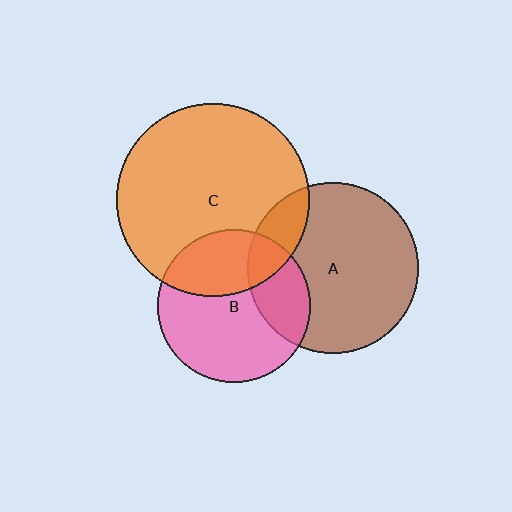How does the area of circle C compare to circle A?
Approximately 1.3 times.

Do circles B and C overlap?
Yes.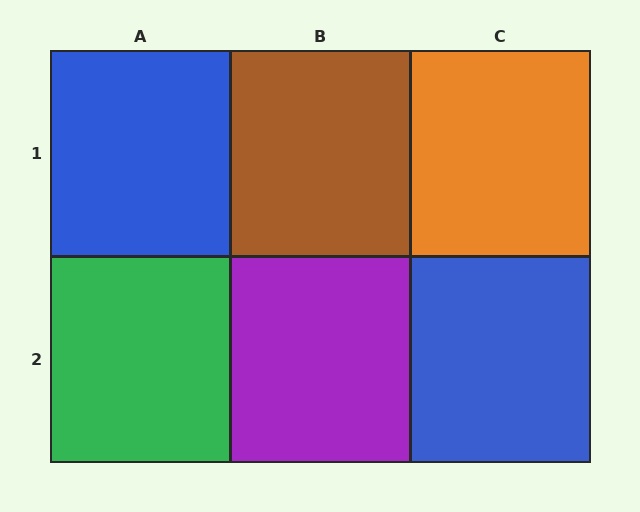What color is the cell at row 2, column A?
Green.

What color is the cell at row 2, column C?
Blue.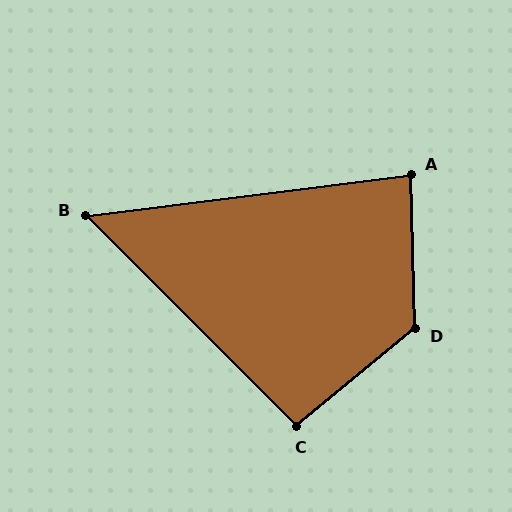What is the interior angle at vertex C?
Approximately 96 degrees (obtuse).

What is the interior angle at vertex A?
Approximately 84 degrees (acute).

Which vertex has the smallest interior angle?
B, at approximately 52 degrees.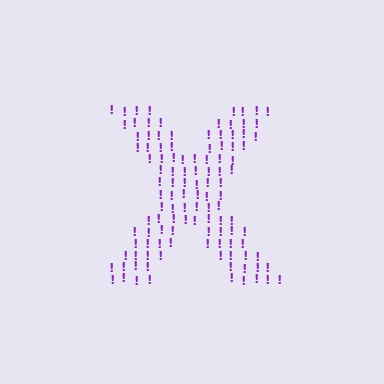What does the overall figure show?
The overall figure shows the letter X.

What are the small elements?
The small elements are exclamation marks.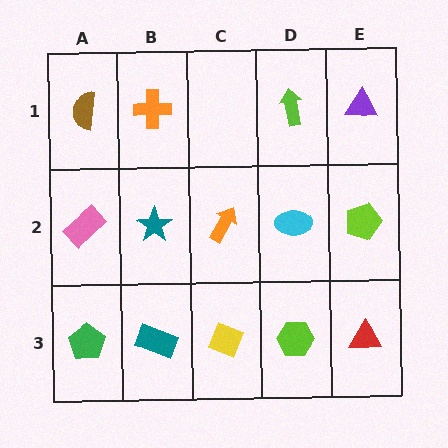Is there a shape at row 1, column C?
No, that cell is empty.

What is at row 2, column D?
A cyan ellipse.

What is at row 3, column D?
A lime hexagon.